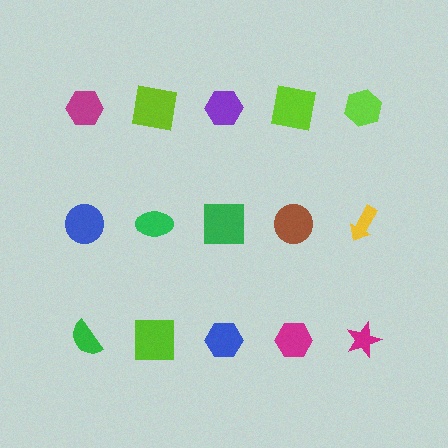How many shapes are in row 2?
5 shapes.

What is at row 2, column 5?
A yellow arrow.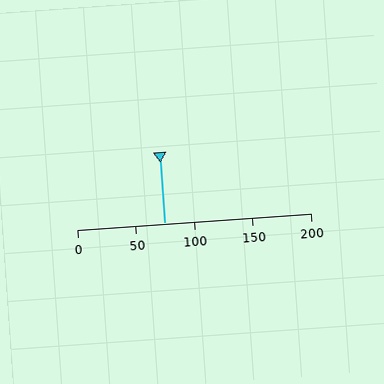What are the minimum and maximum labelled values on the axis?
The axis runs from 0 to 200.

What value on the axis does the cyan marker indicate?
The marker indicates approximately 75.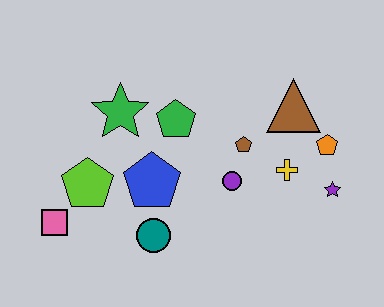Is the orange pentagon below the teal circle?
No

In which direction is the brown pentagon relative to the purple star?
The brown pentagon is to the left of the purple star.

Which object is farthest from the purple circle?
The pink square is farthest from the purple circle.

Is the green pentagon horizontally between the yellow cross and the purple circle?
No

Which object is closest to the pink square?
The lime pentagon is closest to the pink square.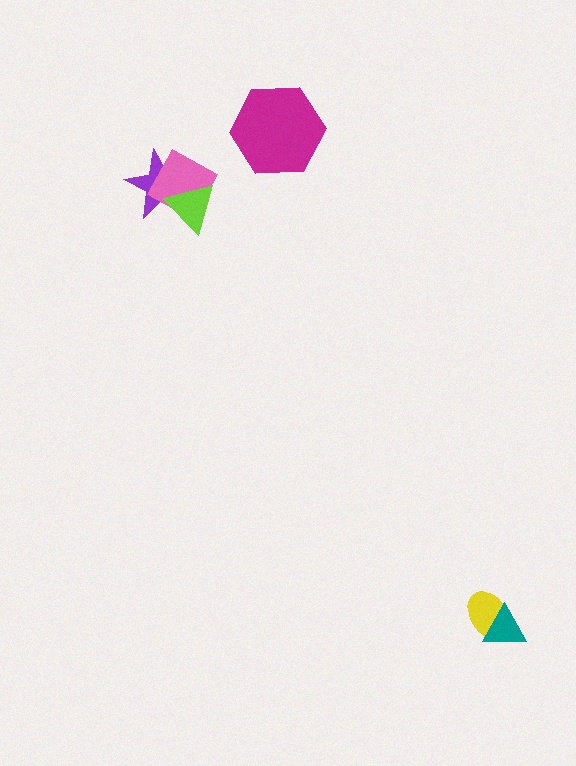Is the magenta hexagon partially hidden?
No, no other shape covers it.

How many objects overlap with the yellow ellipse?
1 object overlaps with the yellow ellipse.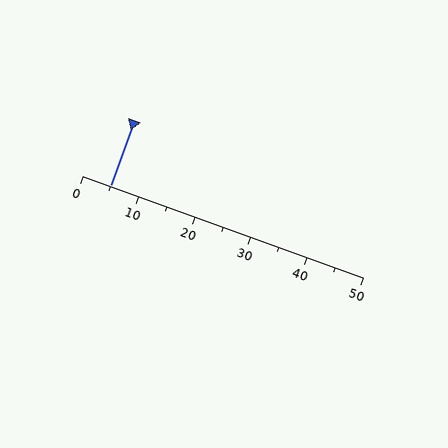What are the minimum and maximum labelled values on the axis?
The axis runs from 0 to 50.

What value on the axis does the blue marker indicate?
The marker indicates approximately 5.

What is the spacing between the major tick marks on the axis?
The major ticks are spaced 10 apart.